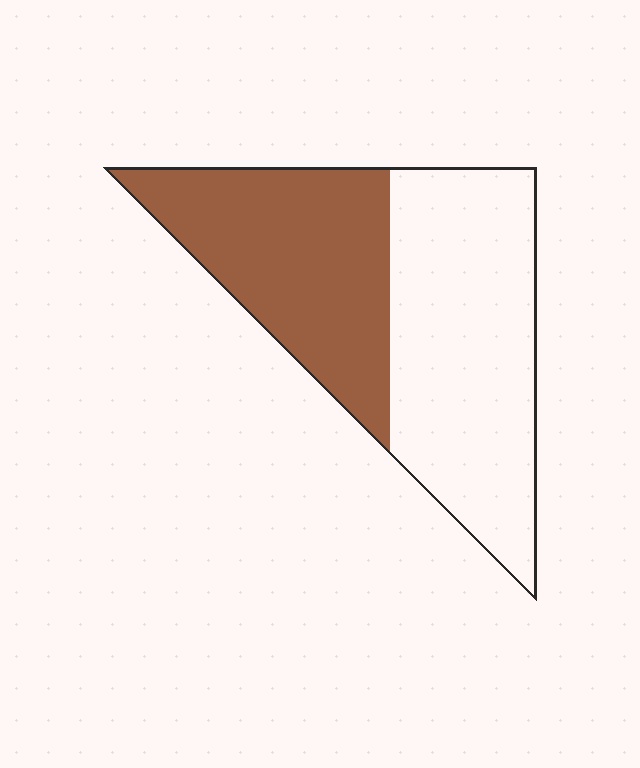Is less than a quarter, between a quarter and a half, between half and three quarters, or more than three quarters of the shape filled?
Between a quarter and a half.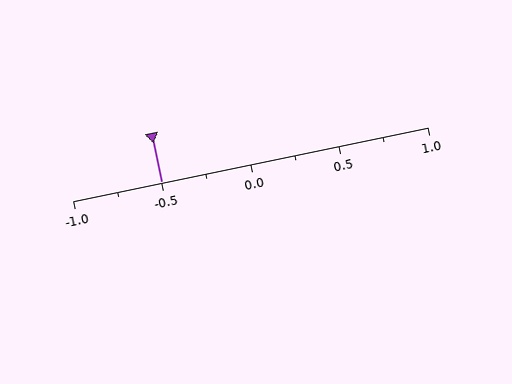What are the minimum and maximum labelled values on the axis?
The axis runs from -1.0 to 1.0.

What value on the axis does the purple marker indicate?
The marker indicates approximately -0.5.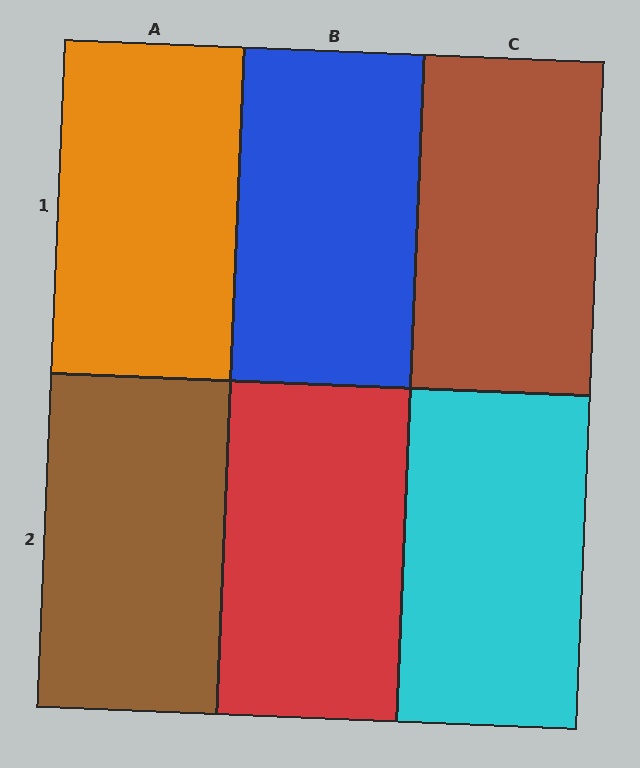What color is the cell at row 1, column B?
Blue.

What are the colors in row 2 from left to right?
Brown, red, cyan.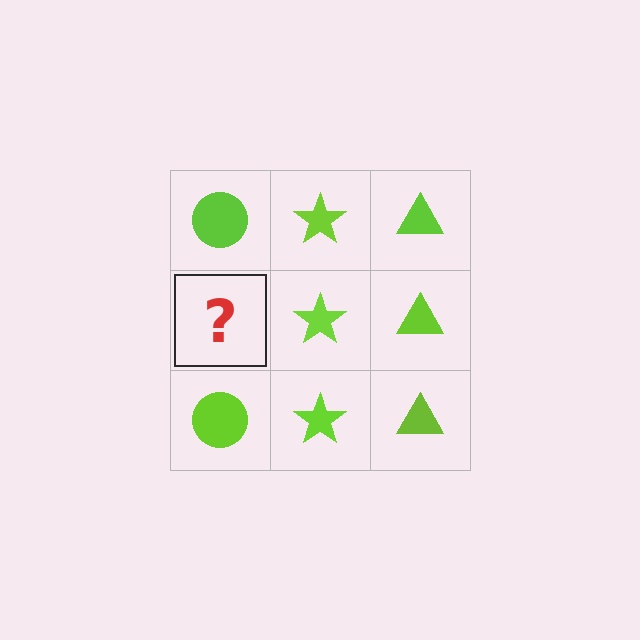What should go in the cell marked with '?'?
The missing cell should contain a lime circle.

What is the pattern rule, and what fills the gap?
The rule is that each column has a consistent shape. The gap should be filled with a lime circle.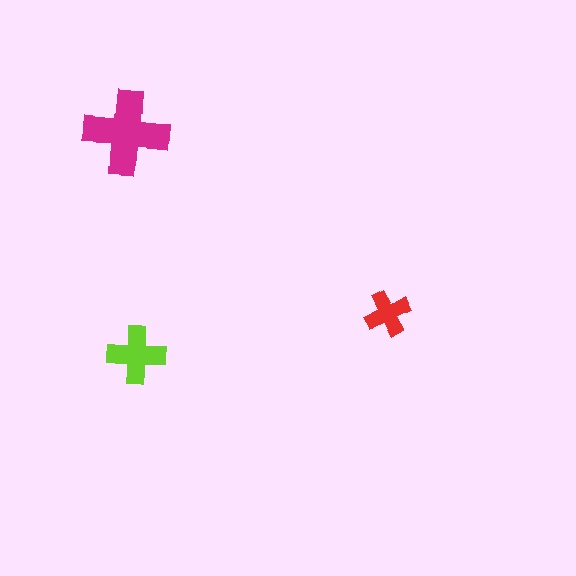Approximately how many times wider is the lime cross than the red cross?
About 1.5 times wider.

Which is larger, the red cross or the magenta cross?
The magenta one.